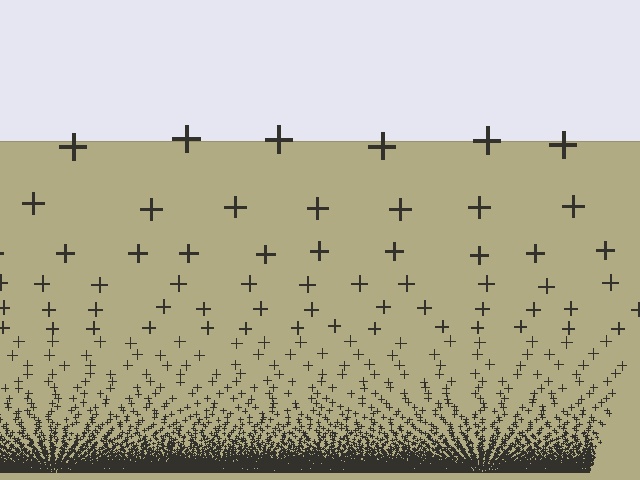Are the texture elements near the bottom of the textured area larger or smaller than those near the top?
Smaller. The gradient is inverted — elements near the bottom are smaller and denser.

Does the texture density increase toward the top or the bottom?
Density increases toward the bottom.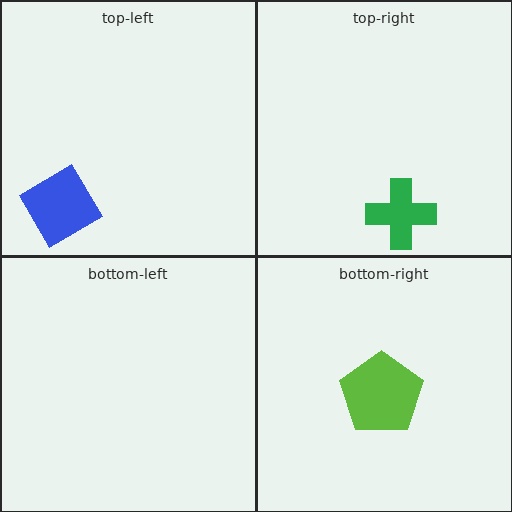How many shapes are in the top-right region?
1.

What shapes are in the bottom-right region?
The lime pentagon.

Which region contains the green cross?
The top-right region.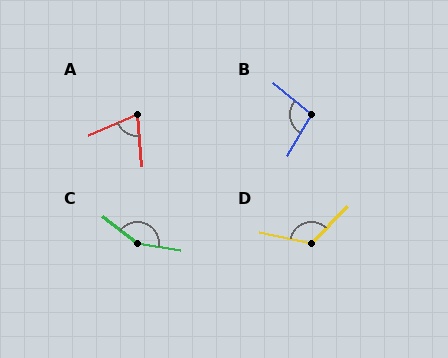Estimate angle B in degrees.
Approximately 98 degrees.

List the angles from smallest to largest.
A (72°), B (98°), D (122°), C (151°).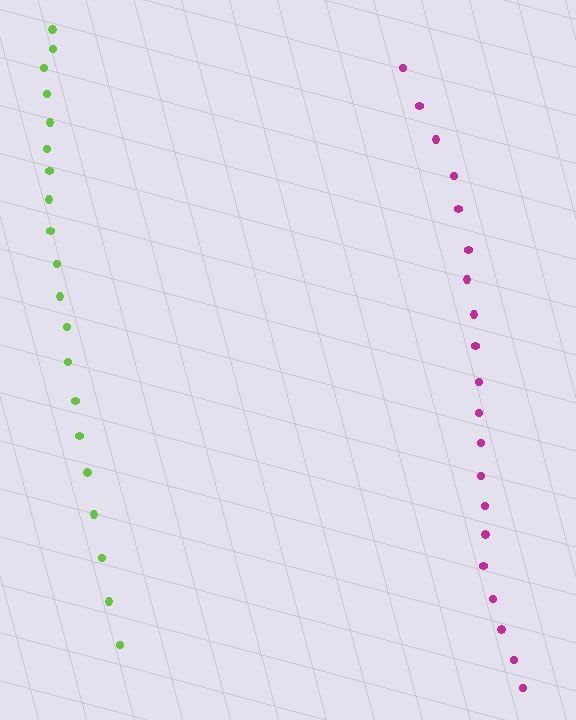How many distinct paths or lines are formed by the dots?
There are 2 distinct paths.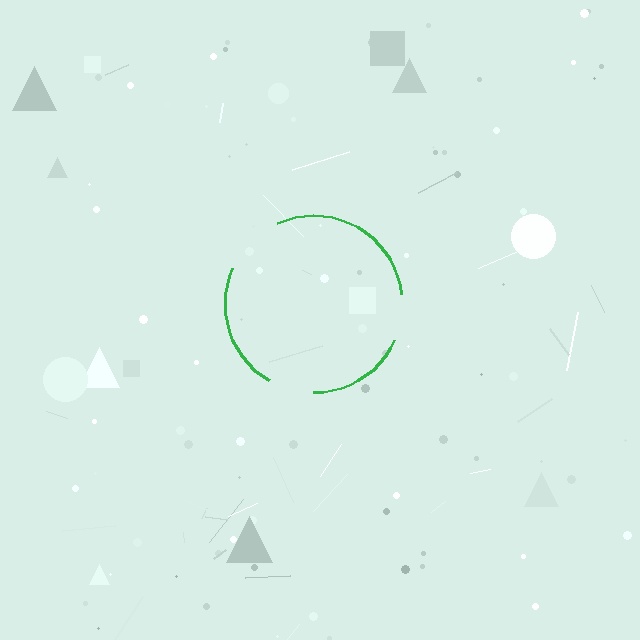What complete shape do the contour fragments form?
The contour fragments form a circle.